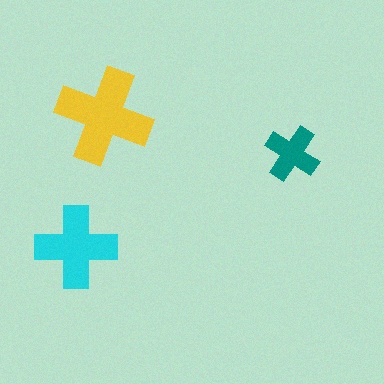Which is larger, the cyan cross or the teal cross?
The cyan one.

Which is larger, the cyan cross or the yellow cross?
The yellow one.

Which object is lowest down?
The cyan cross is bottommost.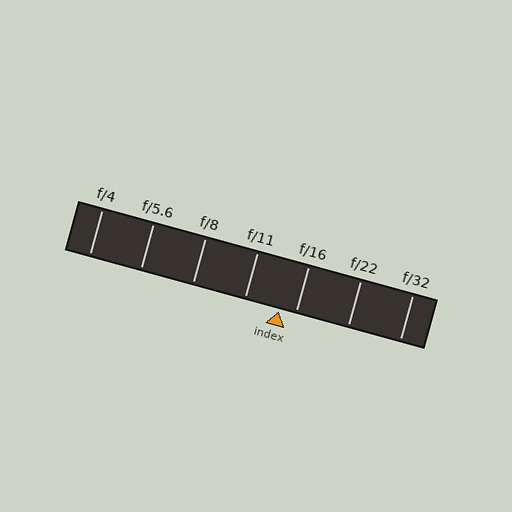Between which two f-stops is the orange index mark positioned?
The index mark is between f/11 and f/16.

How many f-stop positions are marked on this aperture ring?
There are 7 f-stop positions marked.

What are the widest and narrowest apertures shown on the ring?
The widest aperture shown is f/4 and the narrowest is f/32.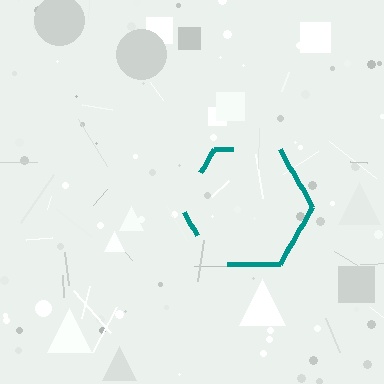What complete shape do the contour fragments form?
The contour fragments form a hexagon.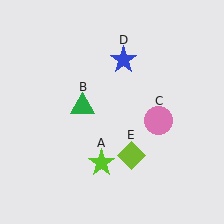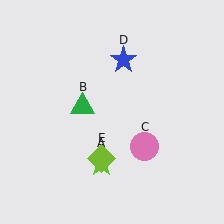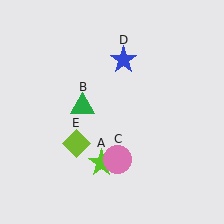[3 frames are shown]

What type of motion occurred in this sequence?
The pink circle (object C), lime diamond (object E) rotated clockwise around the center of the scene.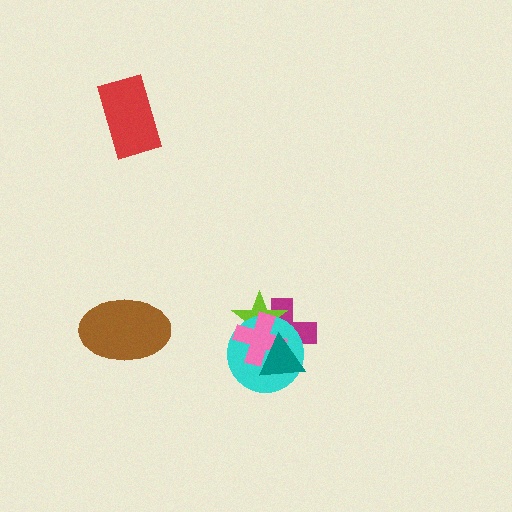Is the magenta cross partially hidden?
Yes, it is partially covered by another shape.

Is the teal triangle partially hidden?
No, no other shape covers it.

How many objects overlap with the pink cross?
4 objects overlap with the pink cross.